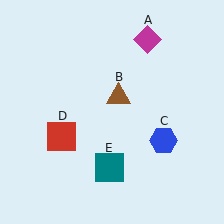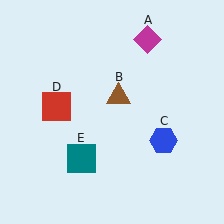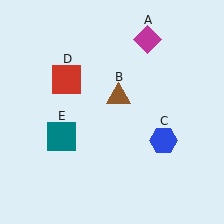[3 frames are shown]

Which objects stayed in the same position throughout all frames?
Magenta diamond (object A) and brown triangle (object B) and blue hexagon (object C) remained stationary.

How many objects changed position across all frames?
2 objects changed position: red square (object D), teal square (object E).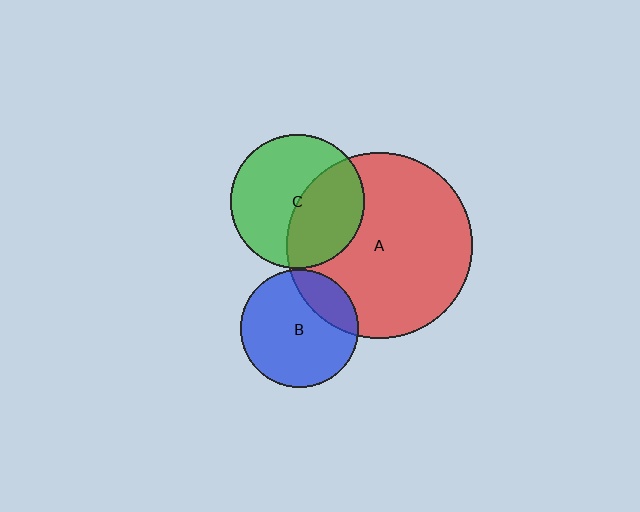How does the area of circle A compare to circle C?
Approximately 1.9 times.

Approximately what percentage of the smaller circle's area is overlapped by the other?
Approximately 20%.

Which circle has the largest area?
Circle A (red).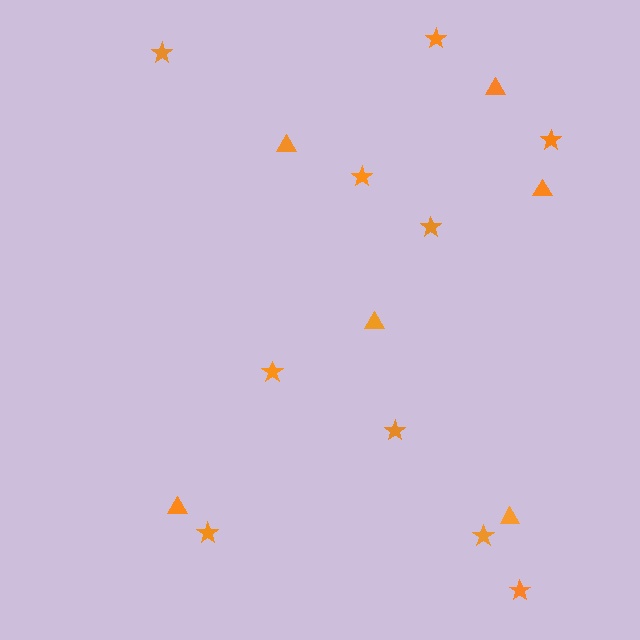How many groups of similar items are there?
There are 2 groups: one group of triangles (6) and one group of stars (10).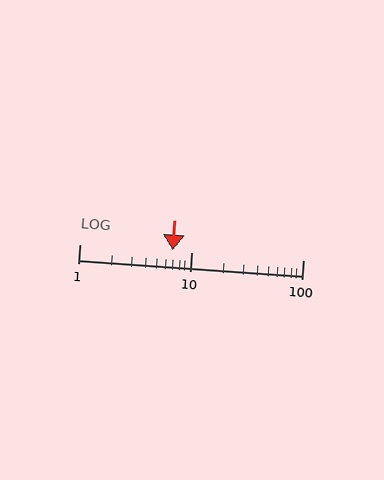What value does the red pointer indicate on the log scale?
The pointer indicates approximately 6.8.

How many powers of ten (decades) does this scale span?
The scale spans 2 decades, from 1 to 100.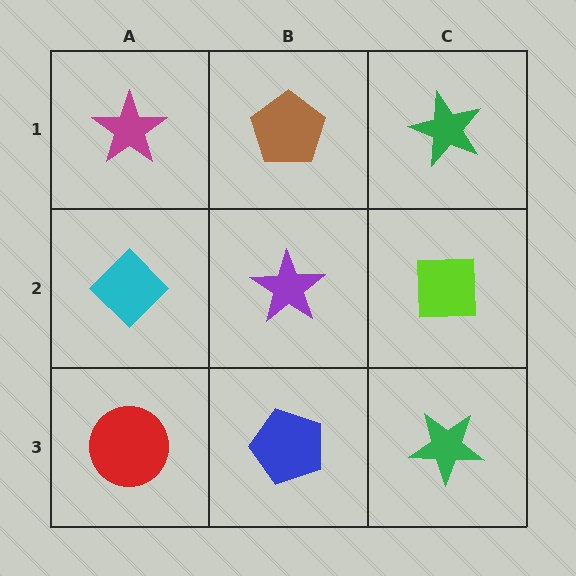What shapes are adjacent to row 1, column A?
A cyan diamond (row 2, column A), a brown pentagon (row 1, column B).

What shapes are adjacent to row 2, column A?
A magenta star (row 1, column A), a red circle (row 3, column A), a purple star (row 2, column B).